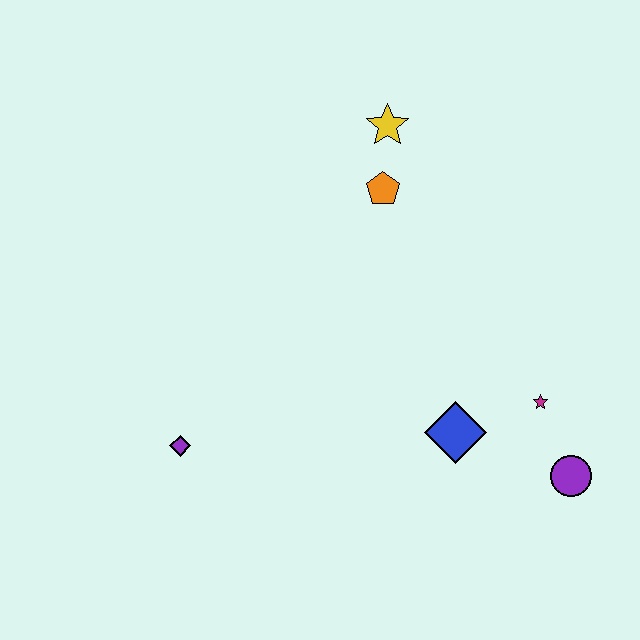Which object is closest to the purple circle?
The magenta star is closest to the purple circle.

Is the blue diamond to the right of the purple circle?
No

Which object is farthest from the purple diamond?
The purple circle is farthest from the purple diamond.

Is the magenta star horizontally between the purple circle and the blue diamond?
Yes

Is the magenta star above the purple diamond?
Yes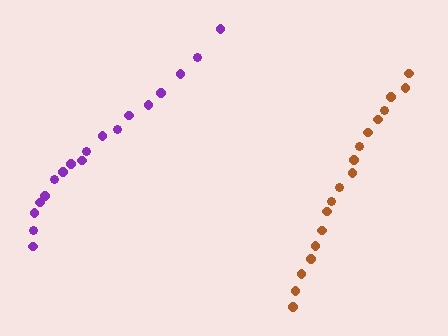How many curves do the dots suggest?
There are 2 distinct paths.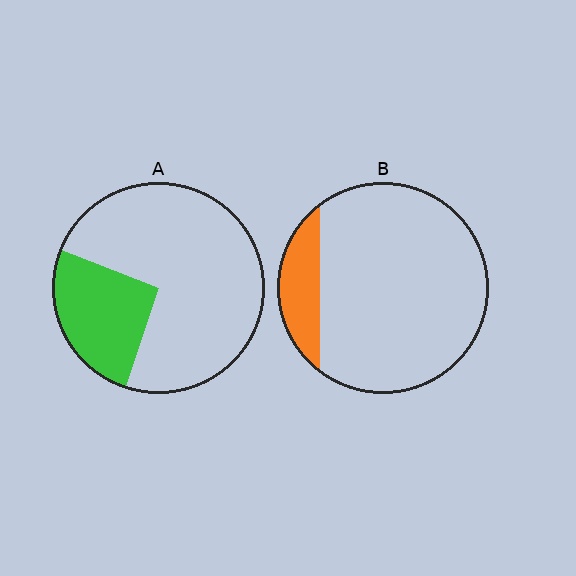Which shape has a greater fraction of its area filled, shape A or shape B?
Shape A.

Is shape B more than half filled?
No.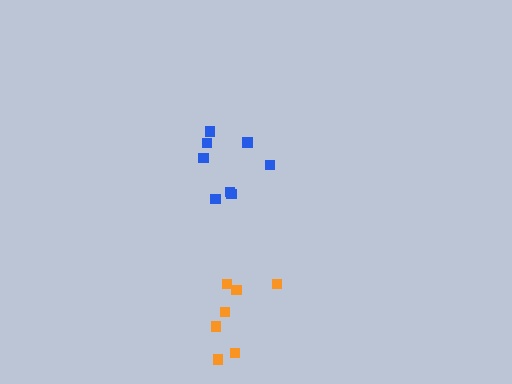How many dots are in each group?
Group 1: 8 dots, Group 2: 7 dots (15 total).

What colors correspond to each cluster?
The clusters are colored: blue, orange.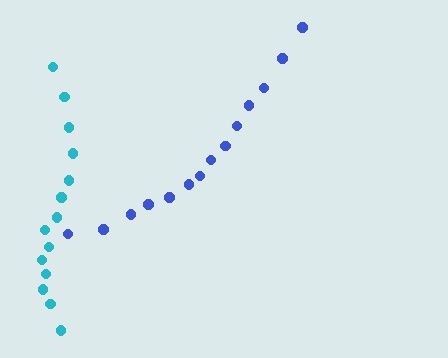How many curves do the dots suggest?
There are 2 distinct paths.